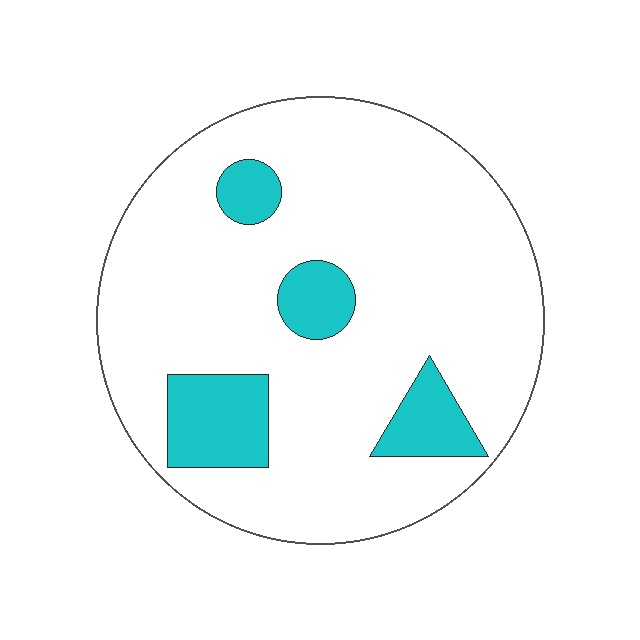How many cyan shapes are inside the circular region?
4.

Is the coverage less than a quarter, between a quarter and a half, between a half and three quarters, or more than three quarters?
Less than a quarter.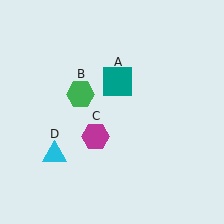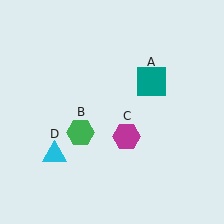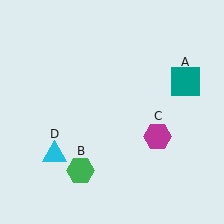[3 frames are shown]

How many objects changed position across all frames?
3 objects changed position: teal square (object A), green hexagon (object B), magenta hexagon (object C).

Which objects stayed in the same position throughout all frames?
Cyan triangle (object D) remained stationary.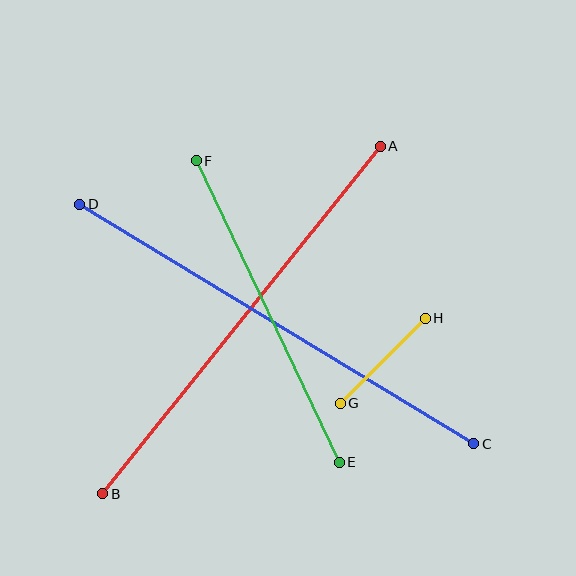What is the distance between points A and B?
The distance is approximately 445 pixels.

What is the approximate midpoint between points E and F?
The midpoint is at approximately (268, 311) pixels.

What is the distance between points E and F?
The distance is approximately 334 pixels.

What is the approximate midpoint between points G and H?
The midpoint is at approximately (383, 361) pixels.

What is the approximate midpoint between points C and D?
The midpoint is at approximately (277, 324) pixels.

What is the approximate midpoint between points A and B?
The midpoint is at approximately (242, 320) pixels.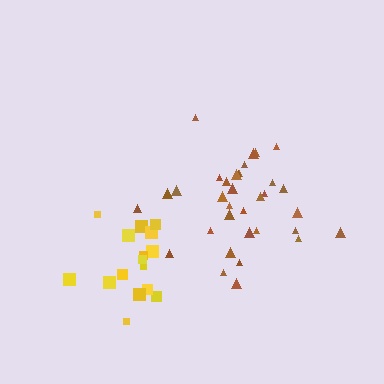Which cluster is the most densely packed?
Yellow.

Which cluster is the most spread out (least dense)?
Brown.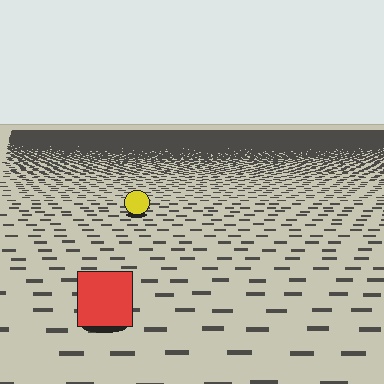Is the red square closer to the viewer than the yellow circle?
Yes. The red square is closer — you can tell from the texture gradient: the ground texture is coarser near it.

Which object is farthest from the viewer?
The yellow circle is farthest from the viewer. It appears smaller and the ground texture around it is denser.